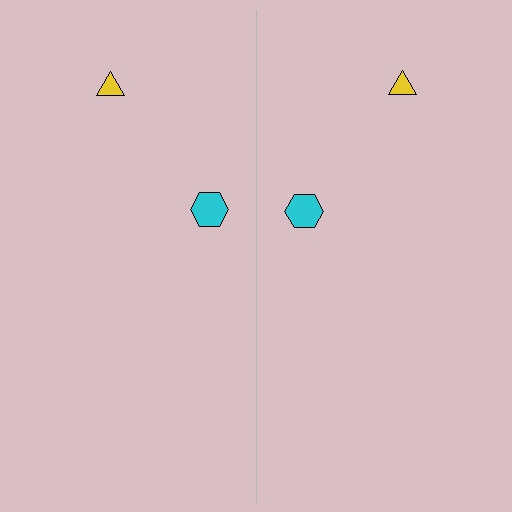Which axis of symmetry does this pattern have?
The pattern has a vertical axis of symmetry running through the center of the image.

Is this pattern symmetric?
Yes, this pattern has bilateral (reflection) symmetry.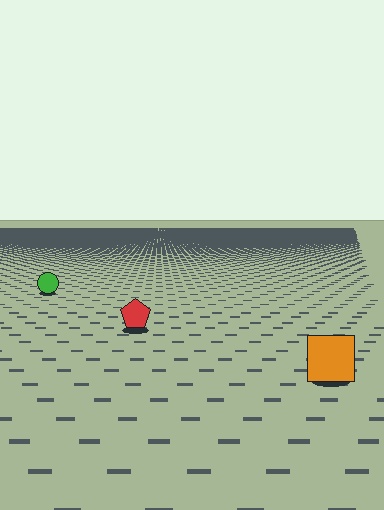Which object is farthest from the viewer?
The green circle is farthest from the viewer. It appears smaller and the ground texture around it is denser.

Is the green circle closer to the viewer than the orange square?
No. The orange square is closer — you can tell from the texture gradient: the ground texture is coarser near it.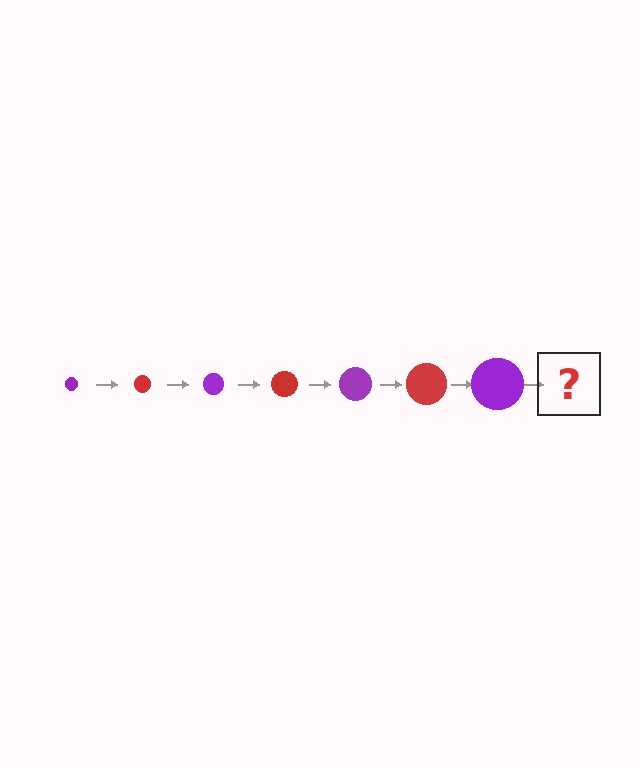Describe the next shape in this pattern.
It should be a red circle, larger than the previous one.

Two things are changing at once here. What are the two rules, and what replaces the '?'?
The two rules are that the circle grows larger each step and the color cycles through purple and red. The '?' should be a red circle, larger than the previous one.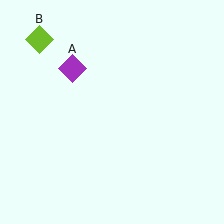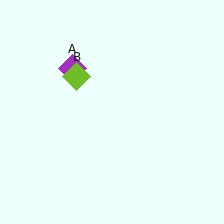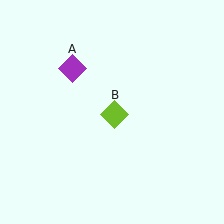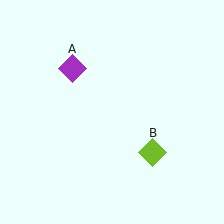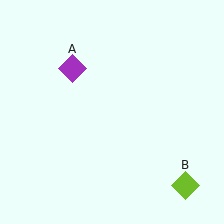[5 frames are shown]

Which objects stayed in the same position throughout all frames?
Purple diamond (object A) remained stationary.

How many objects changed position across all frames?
1 object changed position: lime diamond (object B).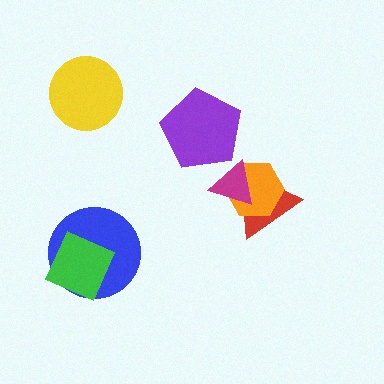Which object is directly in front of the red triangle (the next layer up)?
The orange hexagon is directly in front of the red triangle.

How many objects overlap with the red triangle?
2 objects overlap with the red triangle.